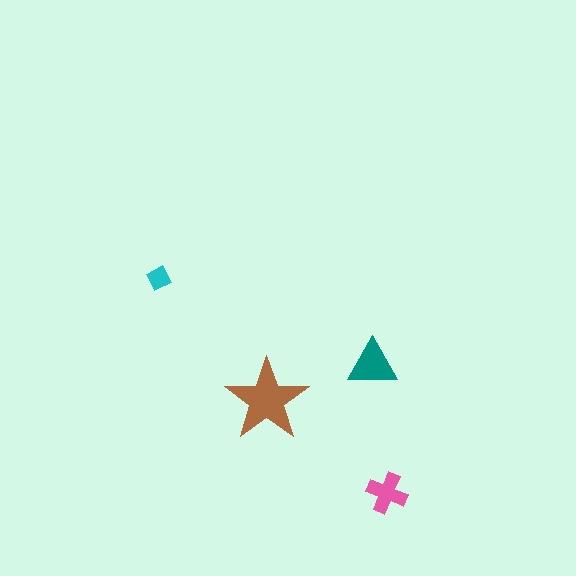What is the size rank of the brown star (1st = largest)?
1st.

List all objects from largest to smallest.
The brown star, the teal triangle, the pink cross, the cyan diamond.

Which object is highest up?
The cyan diamond is topmost.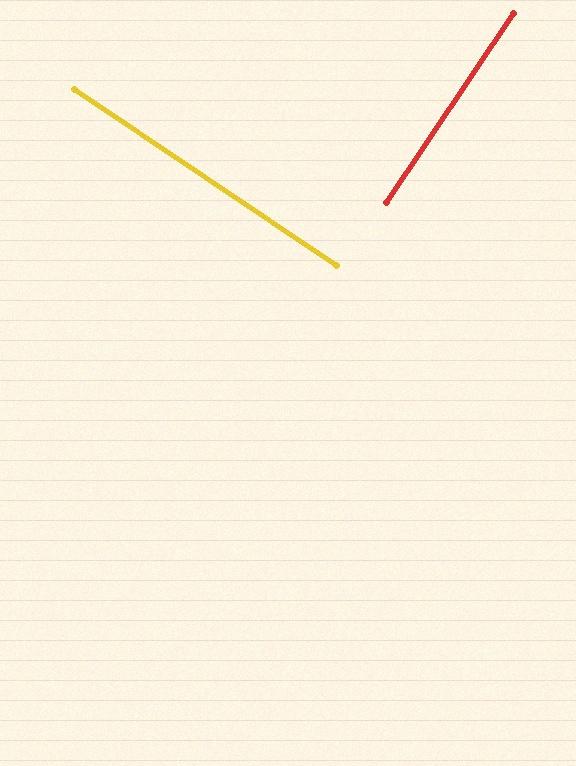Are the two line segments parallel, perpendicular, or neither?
Perpendicular — they meet at approximately 90°.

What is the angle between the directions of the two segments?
Approximately 90 degrees.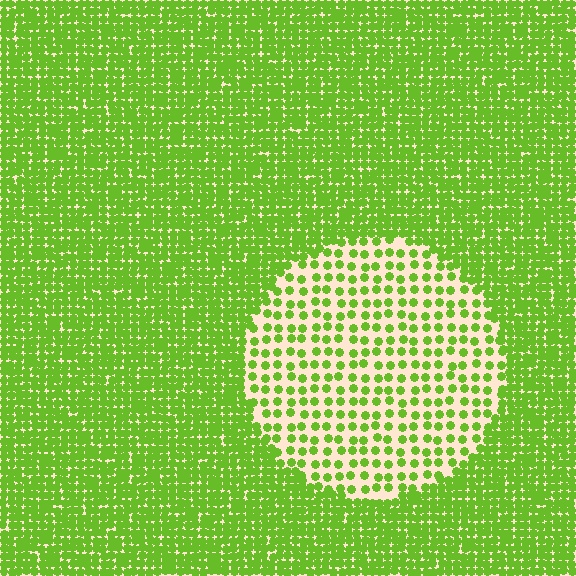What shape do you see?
I see a circle.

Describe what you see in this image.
The image contains small lime elements arranged at two different densities. A circle-shaped region is visible where the elements are less densely packed than the surrounding area.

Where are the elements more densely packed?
The elements are more densely packed outside the circle boundary.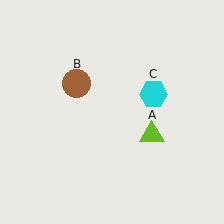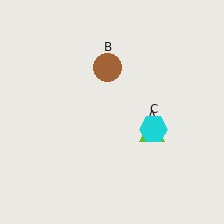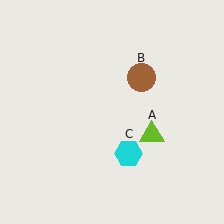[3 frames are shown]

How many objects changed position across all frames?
2 objects changed position: brown circle (object B), cyan hexagon (object C).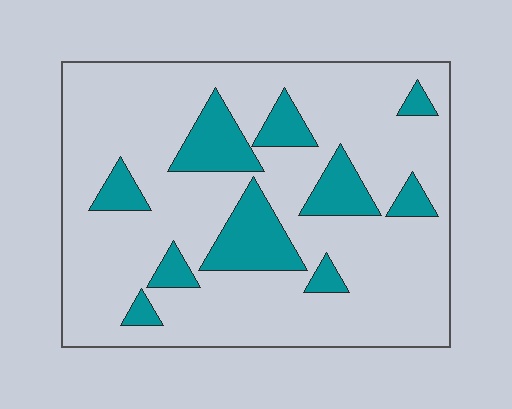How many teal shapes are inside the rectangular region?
10.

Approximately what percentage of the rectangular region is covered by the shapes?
Approximately 20%.